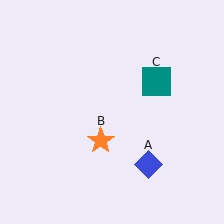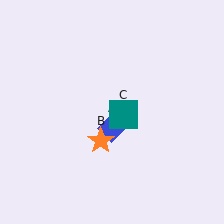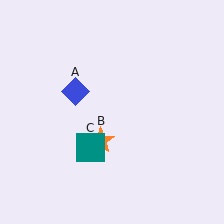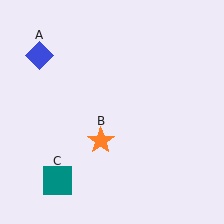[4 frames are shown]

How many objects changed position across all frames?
2 objects changed position: blue diamond (object A), teal square (object C).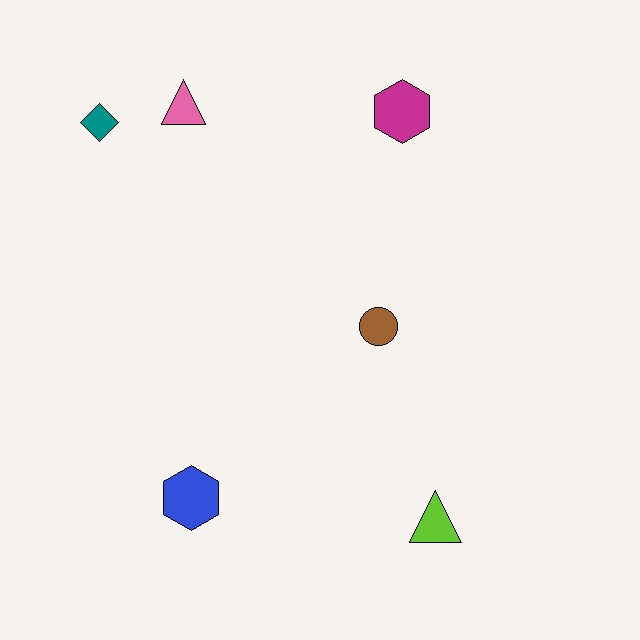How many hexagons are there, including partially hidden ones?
There are 2 hexagons.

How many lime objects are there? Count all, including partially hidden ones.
There is 1 lime object.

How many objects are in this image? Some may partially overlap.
There are 6 objects.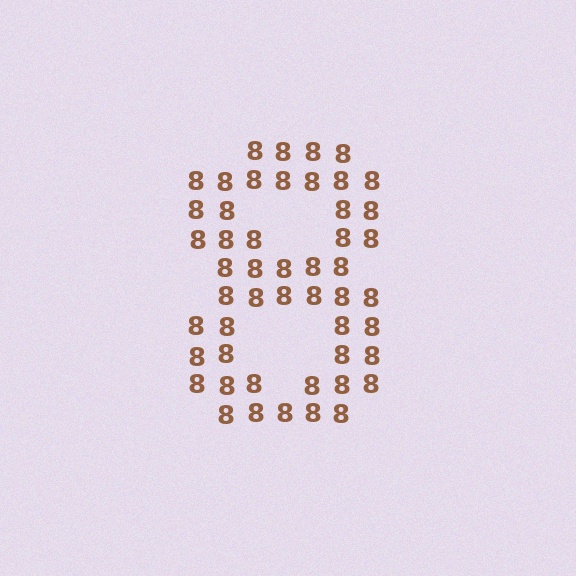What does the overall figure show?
The overall figure shows the digit 8.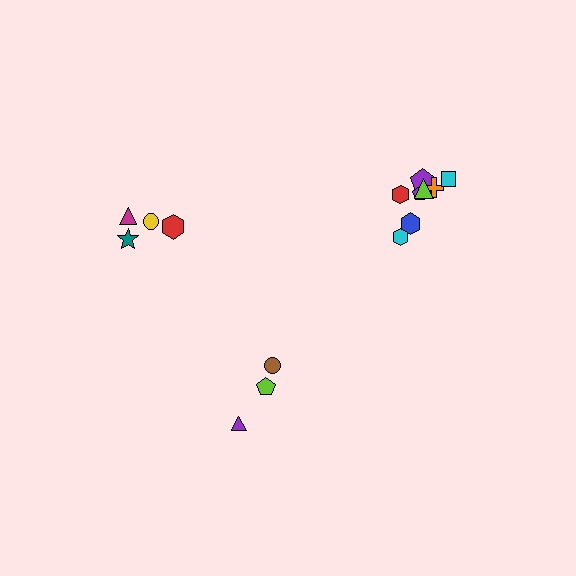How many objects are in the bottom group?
There are 3 objects.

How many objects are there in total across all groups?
There are 15 objects.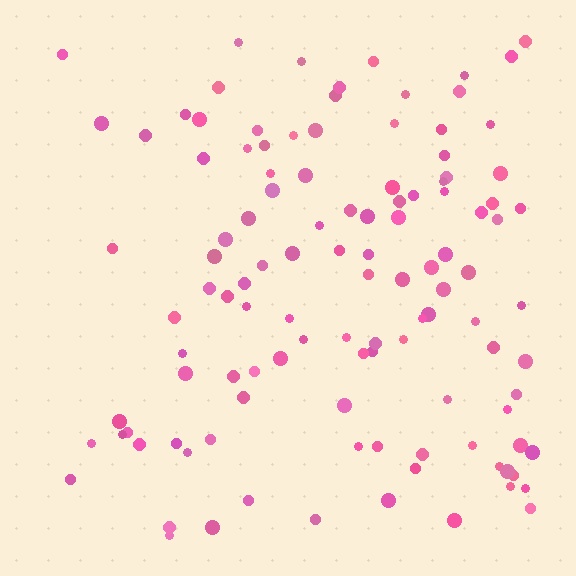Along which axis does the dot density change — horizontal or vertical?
Horizontal.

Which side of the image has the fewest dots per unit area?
The left.